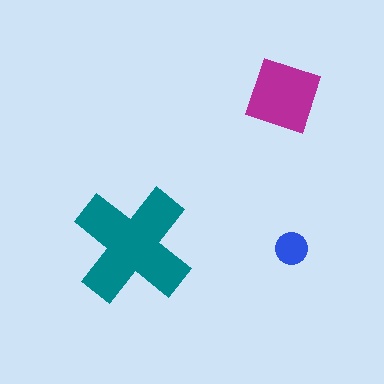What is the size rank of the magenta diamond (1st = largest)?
2nd.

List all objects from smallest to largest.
The blue circle, the magenta diamond, the teal cross.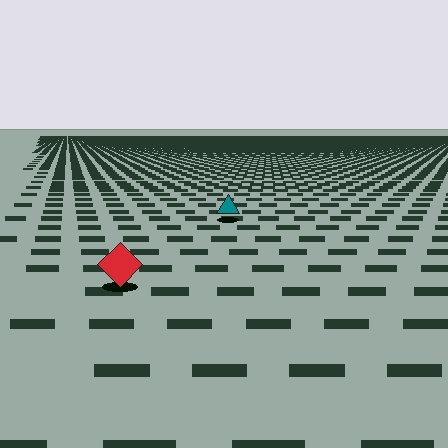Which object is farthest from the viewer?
The teal triangle is farthest from the viewer. It appears smaller and the ground texture around it is denser.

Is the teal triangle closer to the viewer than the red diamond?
No. The red diamond is closer — you can tell from the texture gradient: the ground texture is coarser near it.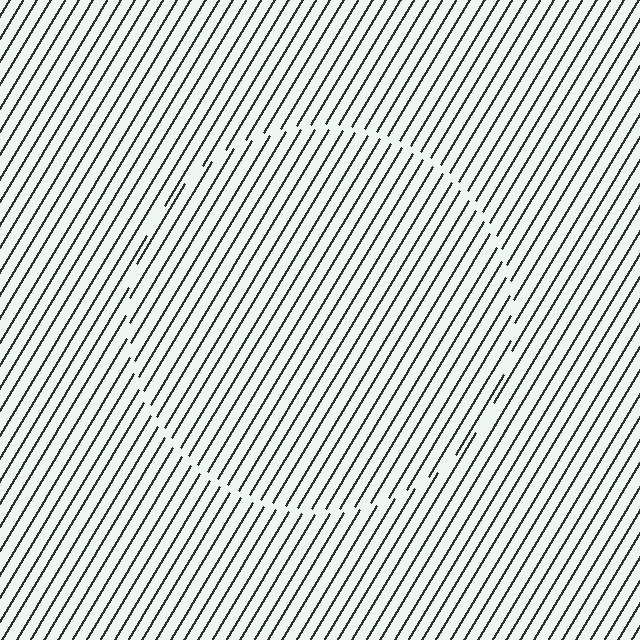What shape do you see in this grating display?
An illusory circle. The interior of the shape contains the same grating, shifted by half a period — the contour is defined by the phase discontinuity where line-ends from the inner and outer gratings abut.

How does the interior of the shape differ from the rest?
The interior of the shape contains the same grating, shifted by half a period — the contour is defined by the phase discontinuity where line-ends from the inner and outer gratings abut.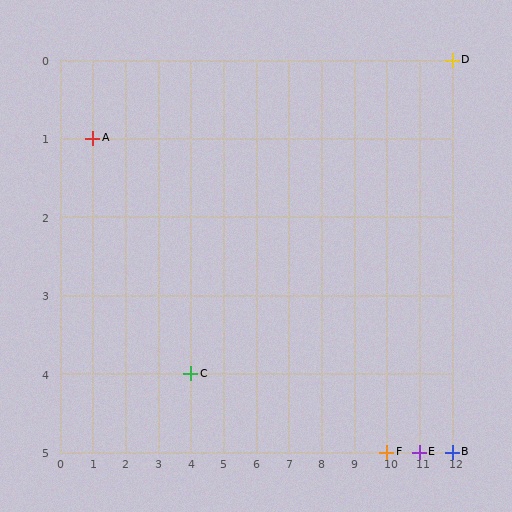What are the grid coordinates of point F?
Point F is at grid coordinates (10, 5).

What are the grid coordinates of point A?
Point A is at grid coordinates (1, 1).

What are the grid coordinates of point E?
Point E is at grid coordinates (11, 5).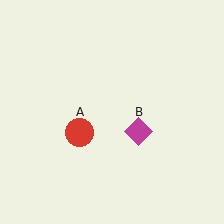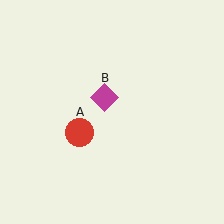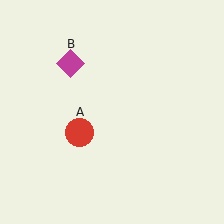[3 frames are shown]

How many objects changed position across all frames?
1 object changed position: magenta diamond (object B).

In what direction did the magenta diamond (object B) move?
The magenta diamond (object B) moved up and to the left.